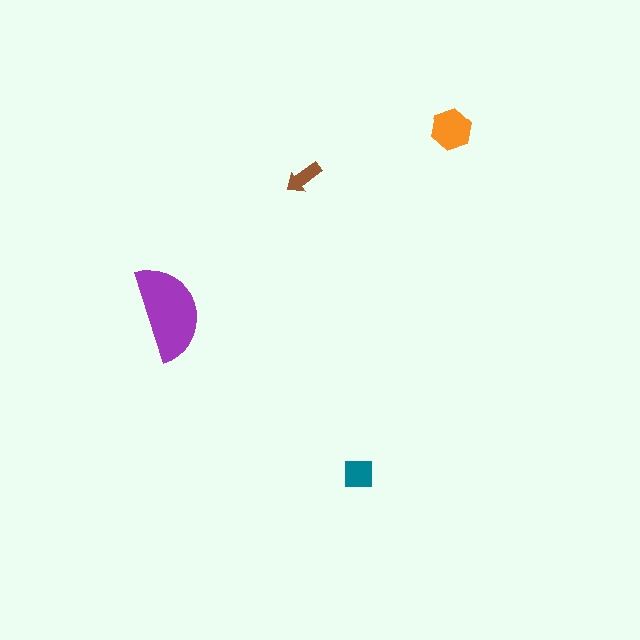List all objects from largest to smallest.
The purple semicircle, the orange hexagon, the teal square, the brown arrow.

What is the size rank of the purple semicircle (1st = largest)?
1st.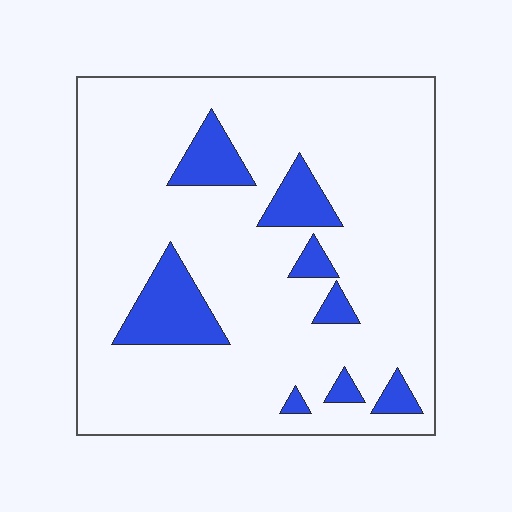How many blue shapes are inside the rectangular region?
8.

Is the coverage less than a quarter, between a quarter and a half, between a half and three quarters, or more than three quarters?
Less than a quarter.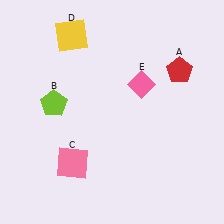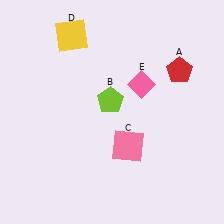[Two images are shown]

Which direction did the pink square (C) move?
The pink square (C) moved right.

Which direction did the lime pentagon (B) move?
The lime pentagon (B) moved right.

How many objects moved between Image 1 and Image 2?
2 objects moved between the two images.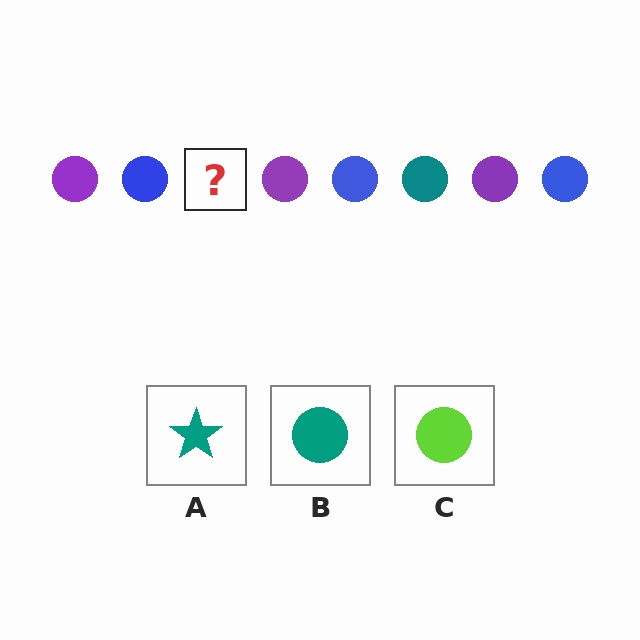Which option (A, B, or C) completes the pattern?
B.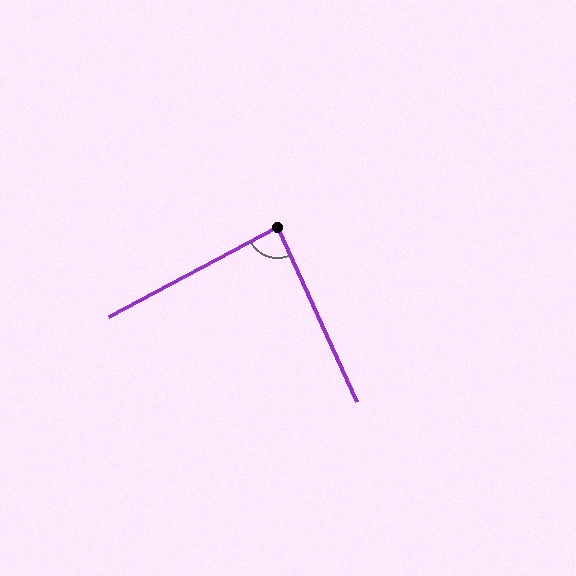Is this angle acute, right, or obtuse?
It is approximately a right angle.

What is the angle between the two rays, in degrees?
Approximately 86 degrees.